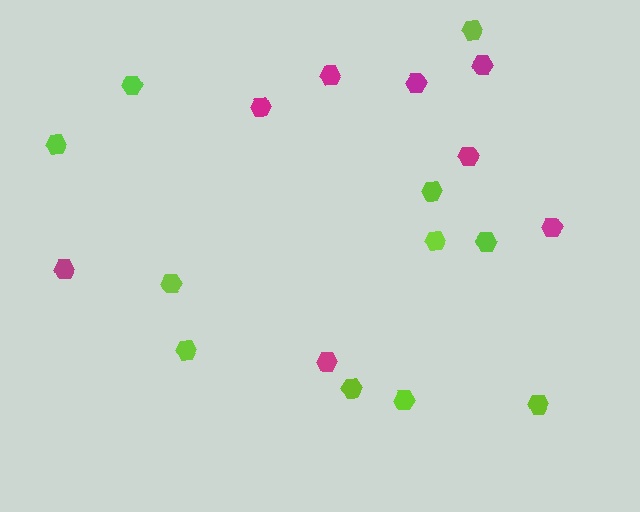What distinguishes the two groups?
There are 2 groups: one group of lime hexagons (11) and one group of magenta hexagons (8).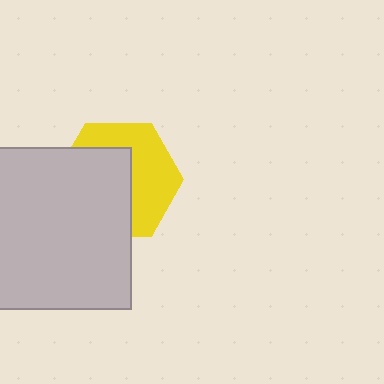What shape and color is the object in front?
The object in front is a light gray square.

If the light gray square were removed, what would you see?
You would see the complete yellow hexagon.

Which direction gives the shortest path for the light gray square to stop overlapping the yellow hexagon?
Moving toward the lower-left gives the shortest separation.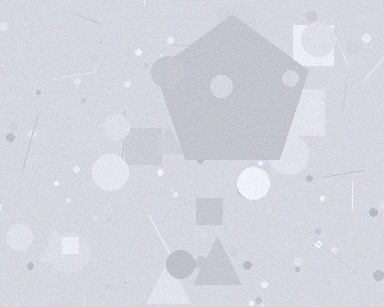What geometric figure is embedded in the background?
A pentagon is embedded in the background.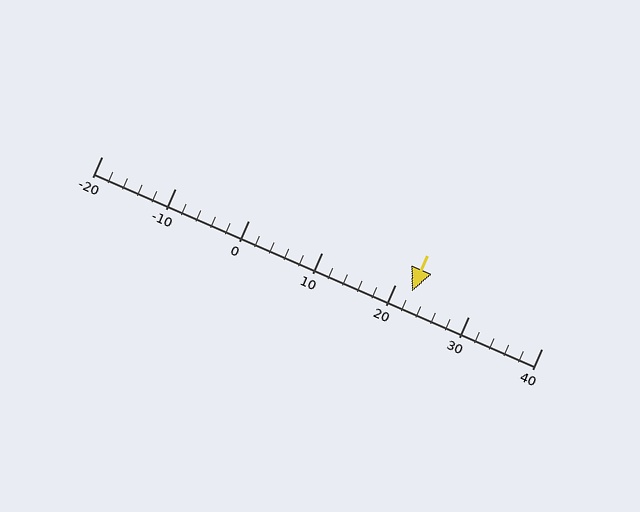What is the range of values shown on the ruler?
The ruler shows values from -20 to 40.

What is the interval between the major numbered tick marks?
The major tick marks are spaced 10 units apart.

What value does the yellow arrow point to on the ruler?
The yellow arrow points to approximately 22.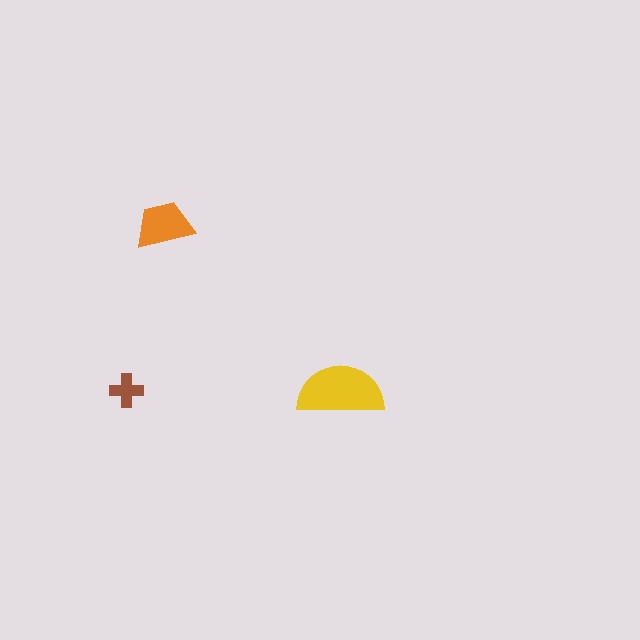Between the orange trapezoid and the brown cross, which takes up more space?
The orange trapezoid.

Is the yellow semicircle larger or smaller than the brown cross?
Larger.